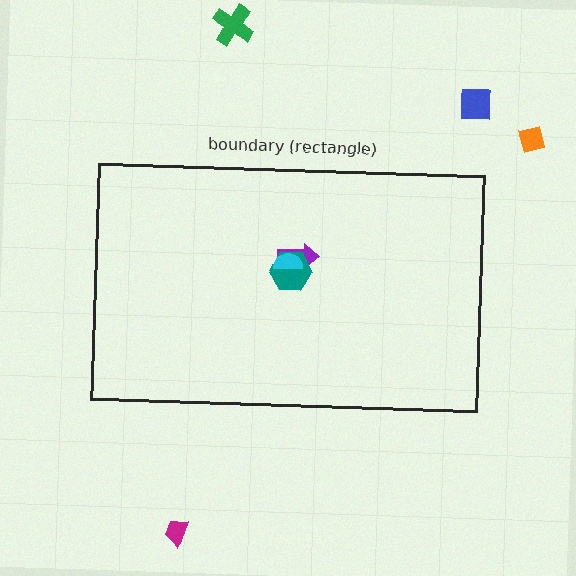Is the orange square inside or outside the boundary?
Outside.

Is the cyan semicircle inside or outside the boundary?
Inside.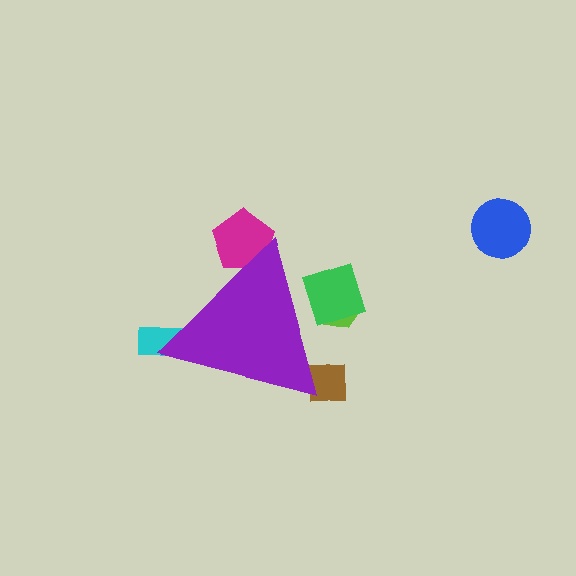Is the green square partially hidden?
Yes, the green square is partially hidden behind the purple triangle.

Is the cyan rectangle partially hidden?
Yes, the cyan rectangle is partially hidden behind the purple triangle.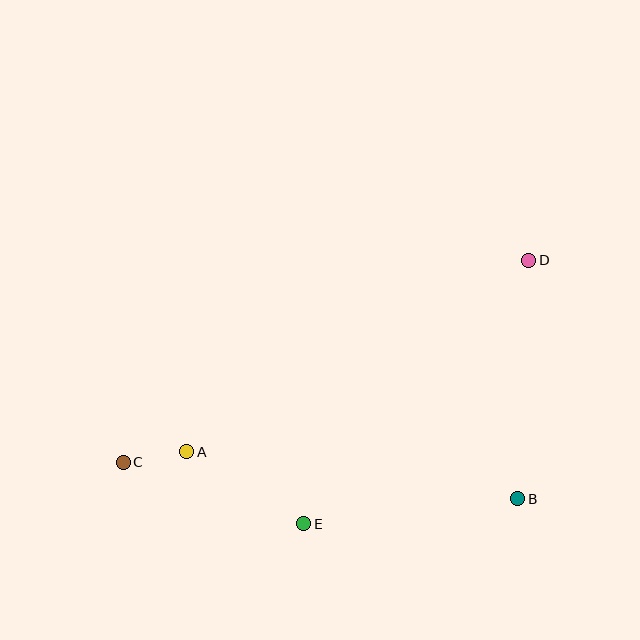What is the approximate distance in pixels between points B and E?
The distance between B and E is approximately 215 pixels.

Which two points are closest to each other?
Points A and C are closest to each other.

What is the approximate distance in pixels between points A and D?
The distance between A and D is approximately 392 pixels.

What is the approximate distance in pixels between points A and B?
The distance between A and B is approximately 334 pixels.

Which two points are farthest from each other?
Points C and D are farthest from each other.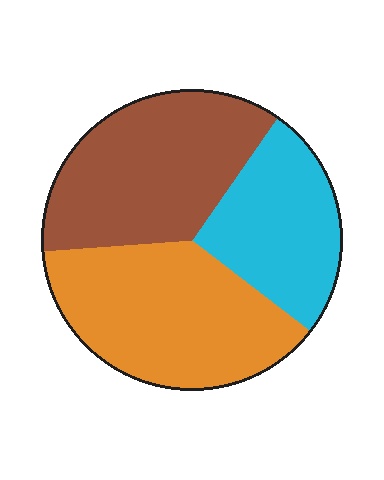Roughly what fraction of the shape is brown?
Brown takes up about three eighths (3/8) of the shape.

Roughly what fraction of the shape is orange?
Orange takes up between a quarter and a half of the shape.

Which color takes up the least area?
Cyan, at roughly 25%.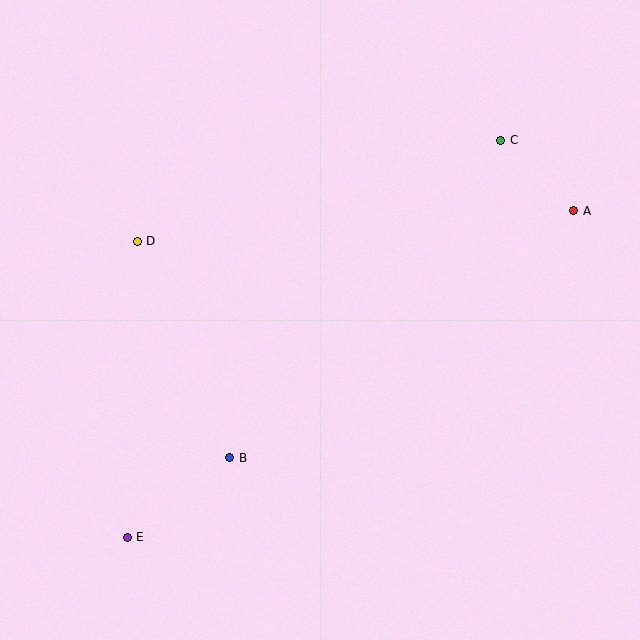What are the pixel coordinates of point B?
Point B is at (230, 458).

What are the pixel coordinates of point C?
Point C is at (501, 140).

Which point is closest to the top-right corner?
Point C is closest to the top-right corner.